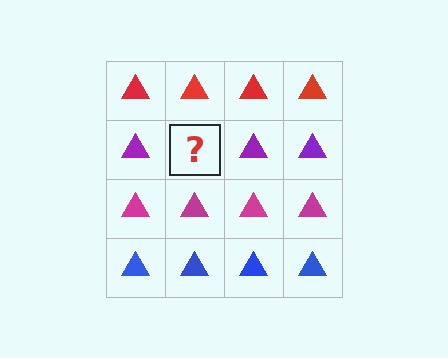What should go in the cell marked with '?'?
The missing cell should contain a purple triangle.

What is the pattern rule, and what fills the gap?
The rule is that each row has a consistent color. The gap should be filled with a purple triangle.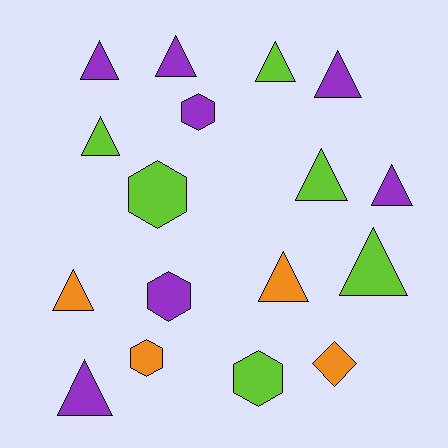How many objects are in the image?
There are 17 objects.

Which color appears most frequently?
Purple, with 7 objects.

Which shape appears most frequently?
Triangle, with 11 objects.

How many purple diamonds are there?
There are no purple diamonds.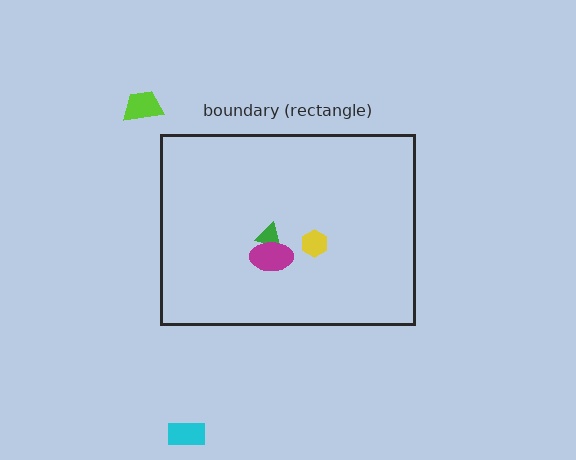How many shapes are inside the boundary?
3 inside, 2 outside.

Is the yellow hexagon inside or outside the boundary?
Inside.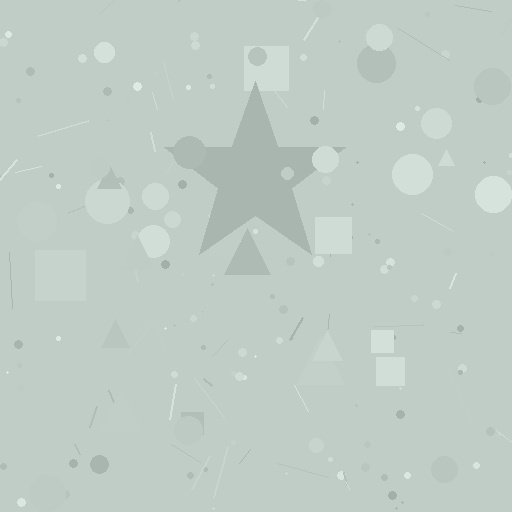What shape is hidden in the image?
A star is hidden in the image.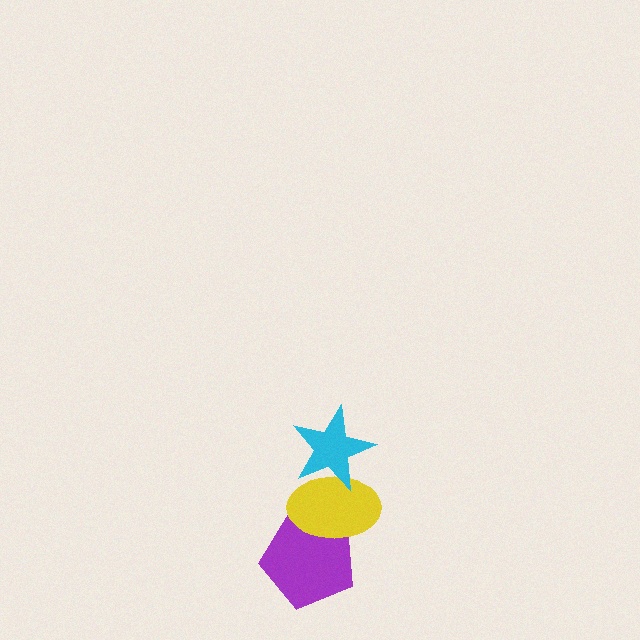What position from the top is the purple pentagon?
The purple pentagon is 3rd from the top.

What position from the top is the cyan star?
The cyan star is 1st from the top.